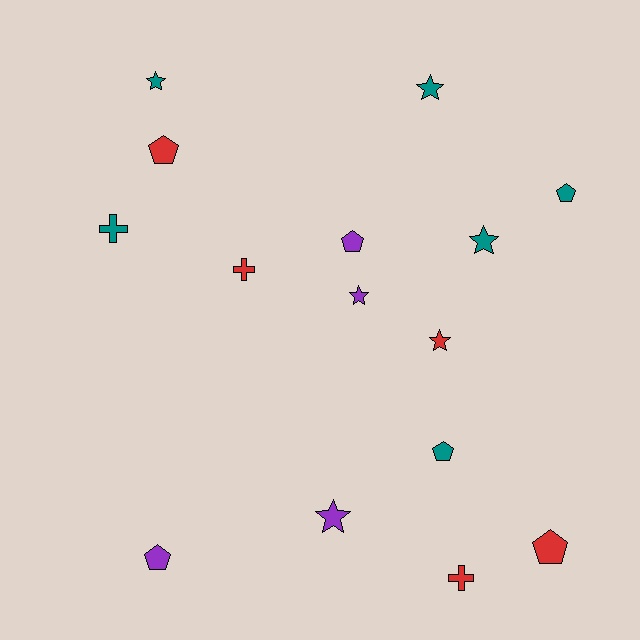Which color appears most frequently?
Teal, with 6 objects.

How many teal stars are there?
There are 3 teal stars.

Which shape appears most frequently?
Pentagon, with 6 objects.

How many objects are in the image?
There are 15 objects.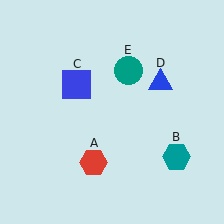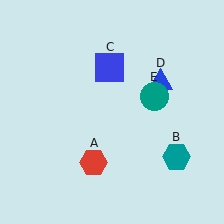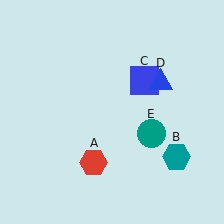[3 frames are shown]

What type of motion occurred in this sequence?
The blue square (object C), teal circle (object E) rotated clockwise around the center of the scene.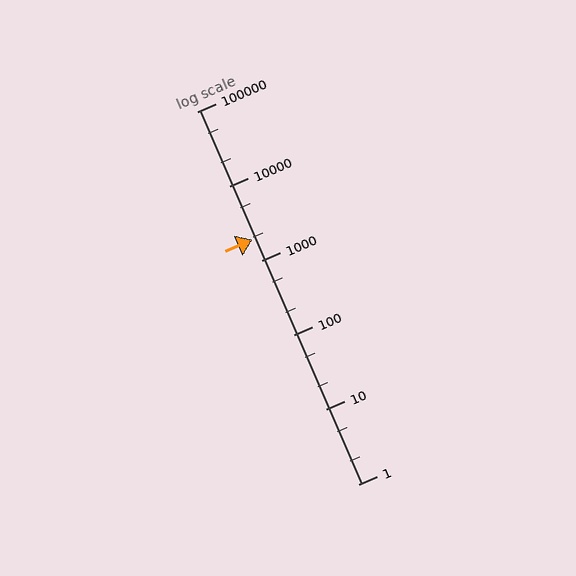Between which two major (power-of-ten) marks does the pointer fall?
The pointer is between 1000 and 10000.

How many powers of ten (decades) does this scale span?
The scale spans 5 decades, from 1 to 100000.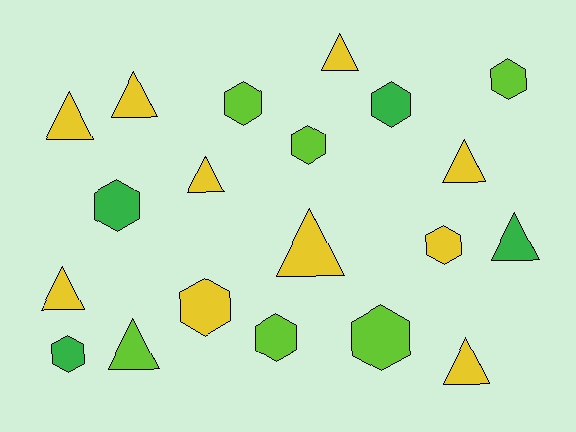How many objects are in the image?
There are 20 objects.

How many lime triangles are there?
There is 1 lime triangle.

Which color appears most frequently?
Yellow, with 10 objects.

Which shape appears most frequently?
Triangle, with 10 objects.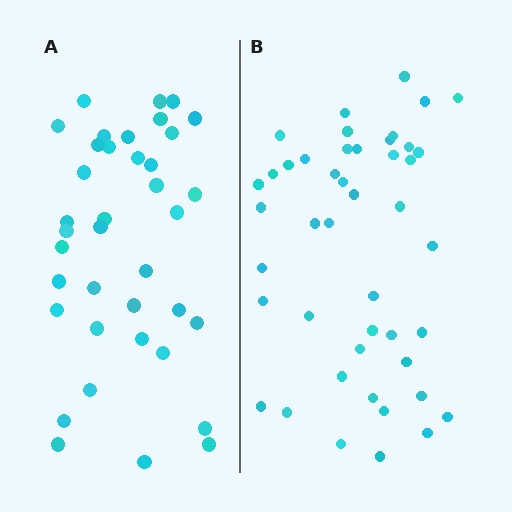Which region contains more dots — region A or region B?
Region B (the right region) has more dots.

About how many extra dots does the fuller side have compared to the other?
Region B has roughly 8 or so more dots than region A.